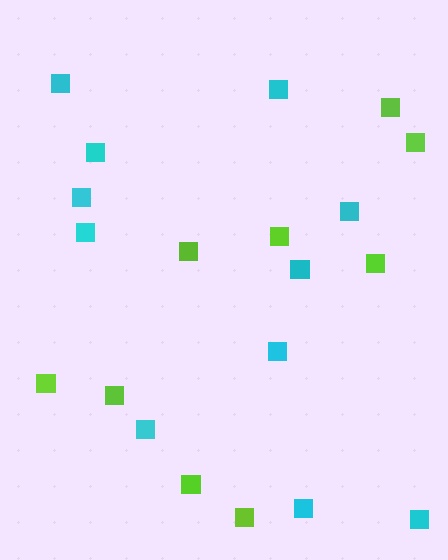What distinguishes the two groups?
There are 2 groups: one group of cyan squares (11) and one group of lime squares (9).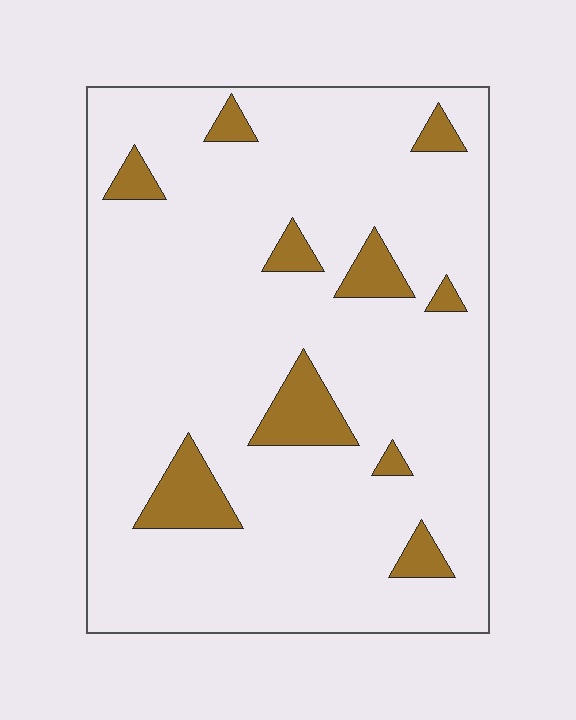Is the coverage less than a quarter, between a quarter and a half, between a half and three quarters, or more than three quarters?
Less than a quarter.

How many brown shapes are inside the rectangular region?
10.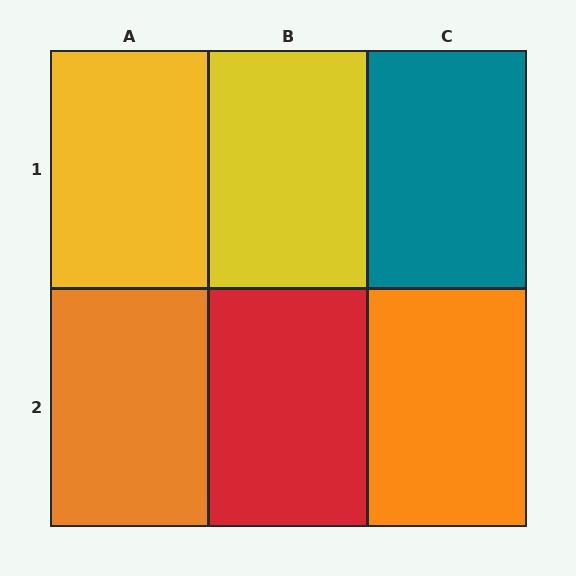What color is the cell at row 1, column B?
Yellow.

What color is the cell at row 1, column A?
Yellow.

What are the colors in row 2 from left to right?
Orange, red, orange.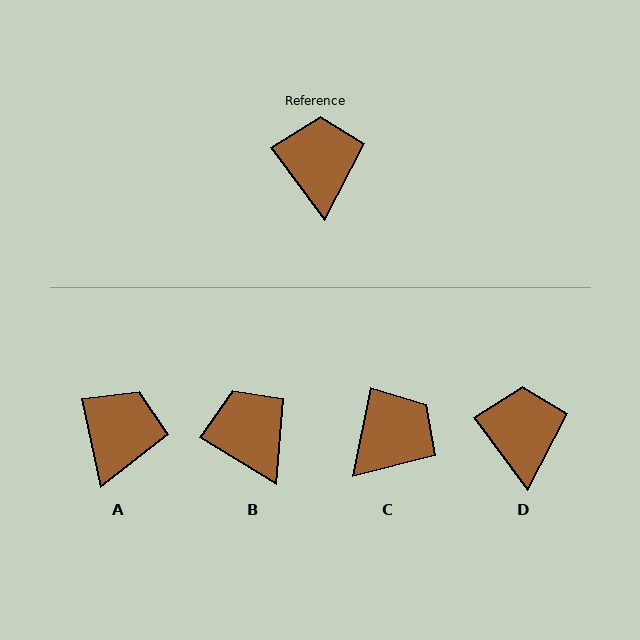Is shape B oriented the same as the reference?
No, it is off by about 23 degrees.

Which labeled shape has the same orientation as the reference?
D.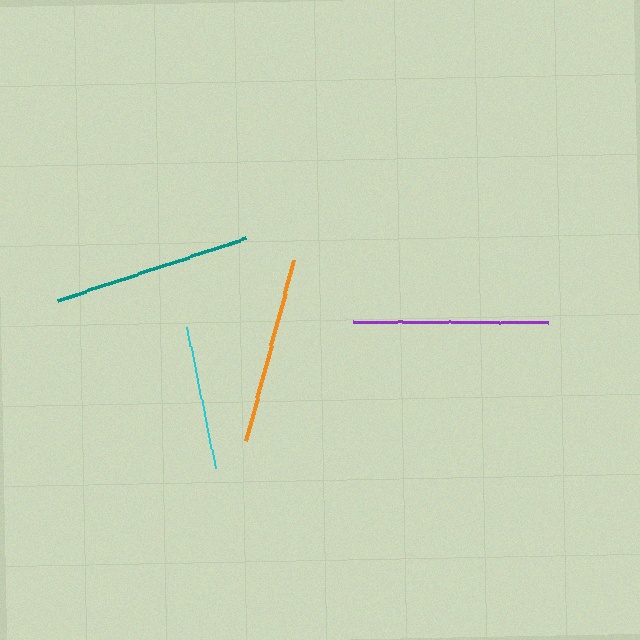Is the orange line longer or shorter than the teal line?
The teal line is longer than the orange line.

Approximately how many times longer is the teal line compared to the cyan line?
The teal line is approximately 1.4 times the length of the cyan line.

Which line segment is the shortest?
The cyan line is the shortest at approximately 145 pixels.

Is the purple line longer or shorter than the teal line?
The teal line is longer than the purple line.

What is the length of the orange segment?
The orange segment is approximately 187 pixels long.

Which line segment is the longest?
The teal line is the longest at approximately 198 pixels.